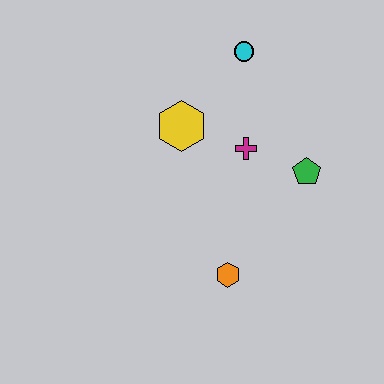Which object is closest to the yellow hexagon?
The magenta cross is closest to the yellow hexagon.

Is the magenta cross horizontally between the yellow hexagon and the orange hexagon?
No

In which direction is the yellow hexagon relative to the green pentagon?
The yellow hexagon is to the left of the green pentagon.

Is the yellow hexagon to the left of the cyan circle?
Yes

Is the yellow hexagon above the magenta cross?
Yes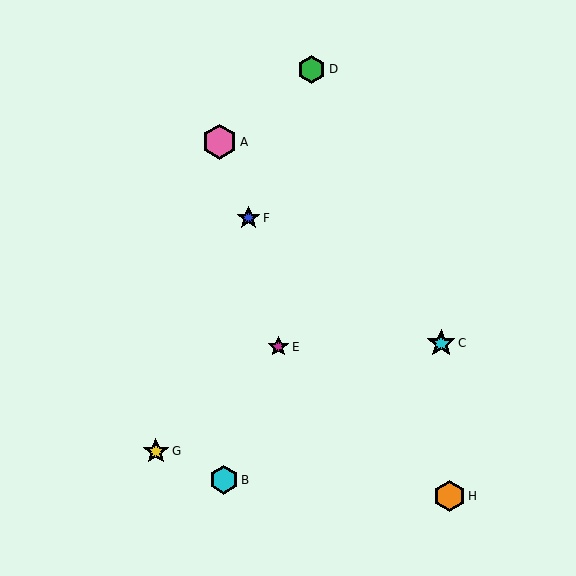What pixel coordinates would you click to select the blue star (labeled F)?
Click at (249, 218) to select the blue star F.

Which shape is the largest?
The pink hexagon (labeled A) is the largest.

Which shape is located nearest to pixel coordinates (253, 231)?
The blue star (labeled F) at (249, 218) is nearest to that location.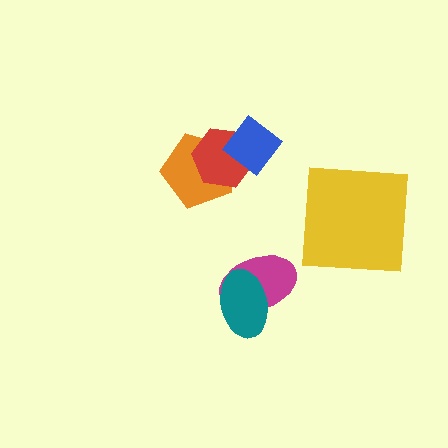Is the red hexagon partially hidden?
Yes, it is partially covered by another shape.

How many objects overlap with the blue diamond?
2 objects overlap with the blue diamond.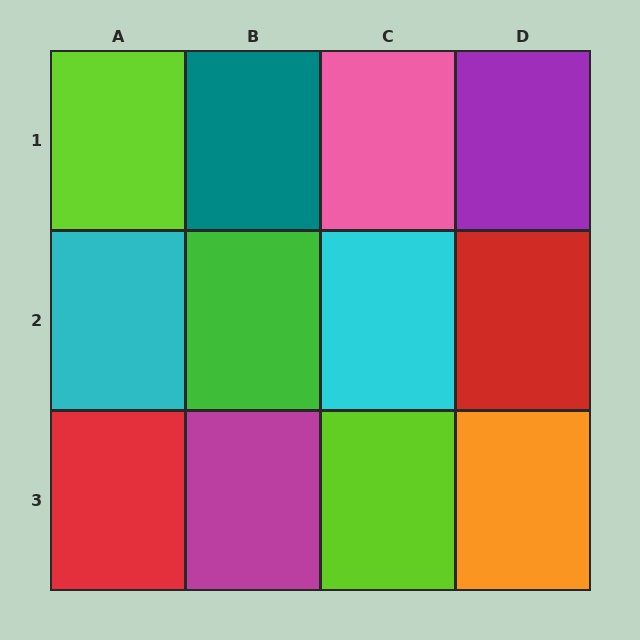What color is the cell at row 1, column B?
Teal.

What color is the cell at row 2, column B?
Green.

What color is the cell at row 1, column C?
Pink.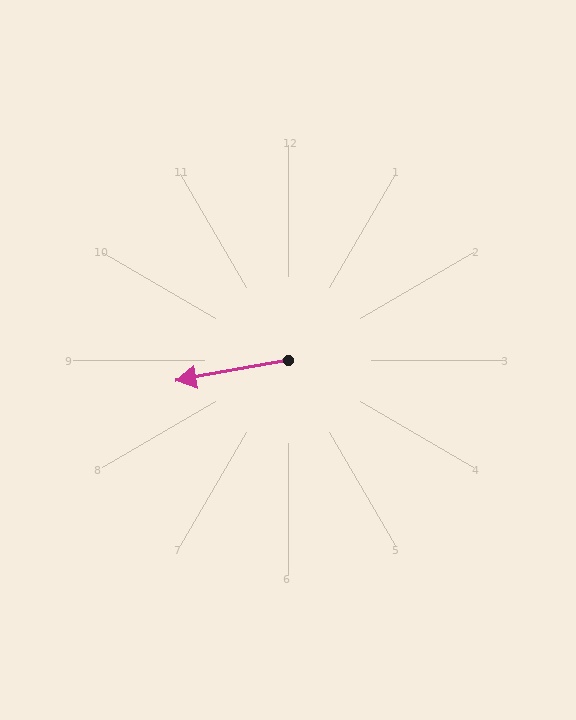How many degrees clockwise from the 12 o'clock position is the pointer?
Approximately 260 degrees.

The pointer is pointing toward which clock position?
Roughly 9 o'clock.